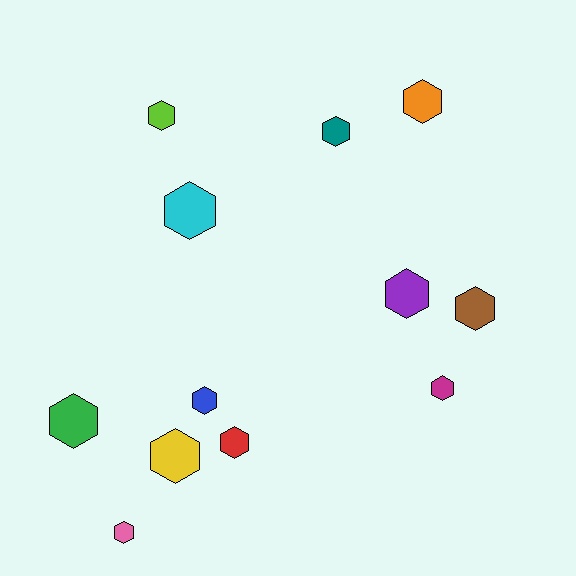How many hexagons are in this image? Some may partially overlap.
There are 12 hexagons.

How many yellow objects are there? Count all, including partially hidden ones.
There is 1 yellow object.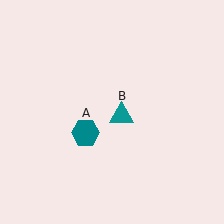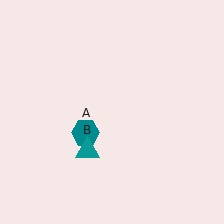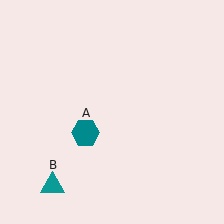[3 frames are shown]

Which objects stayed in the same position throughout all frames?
Teal hexagon (object A) remained stationary.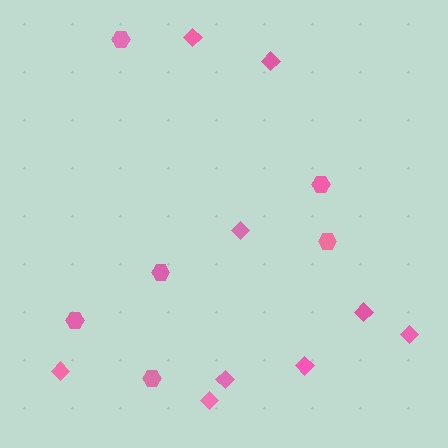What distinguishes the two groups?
There are 2 groups: one group of hexagons (6) and one group of diamonds (9).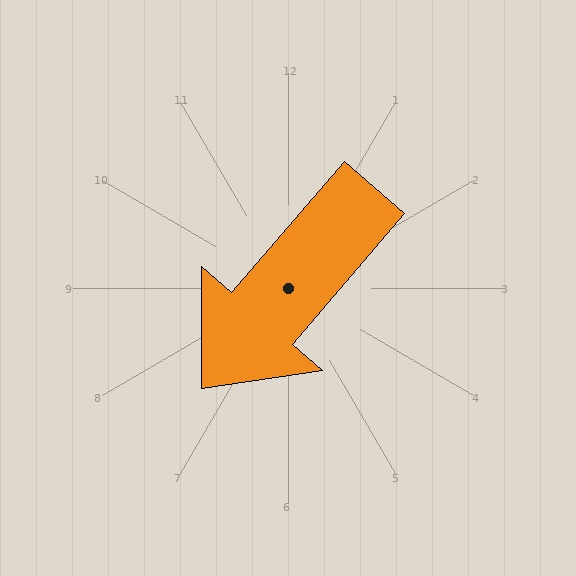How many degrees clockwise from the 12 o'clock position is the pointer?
Approximately 221 degrees.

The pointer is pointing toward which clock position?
Roughly 7 o'clock.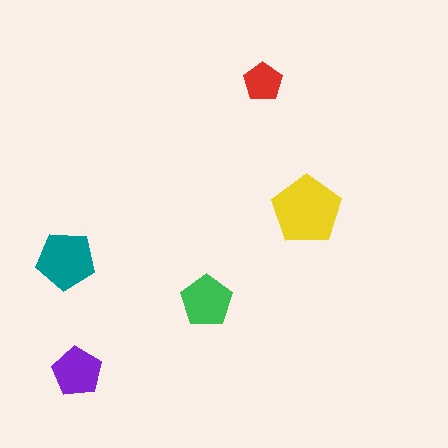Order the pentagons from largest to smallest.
the yellow one, the teal one, the green one, the purple one, the red one.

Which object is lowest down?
The purple pentagon is bottommost.